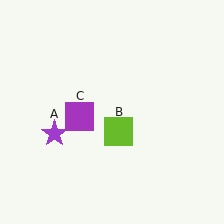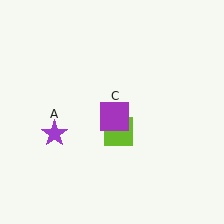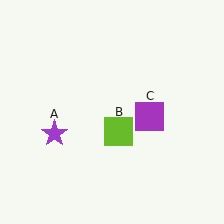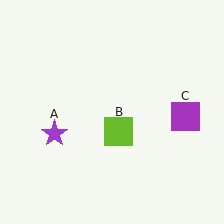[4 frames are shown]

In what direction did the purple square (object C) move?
The purple square (object C) moved right.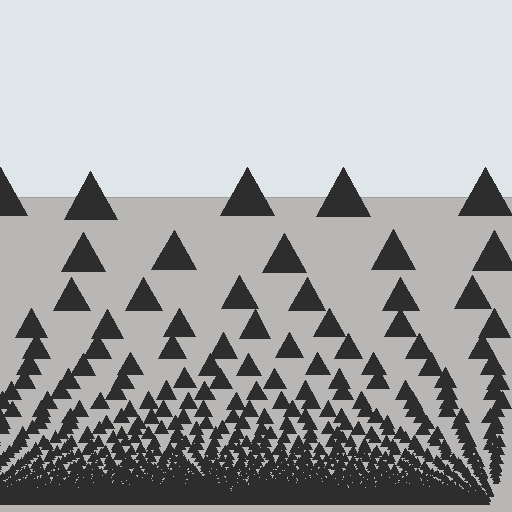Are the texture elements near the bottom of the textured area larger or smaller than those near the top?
Smaller. The gradient is inverted — elements near the bottom are smaller and denser.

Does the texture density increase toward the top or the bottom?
Density increases toward the bottom.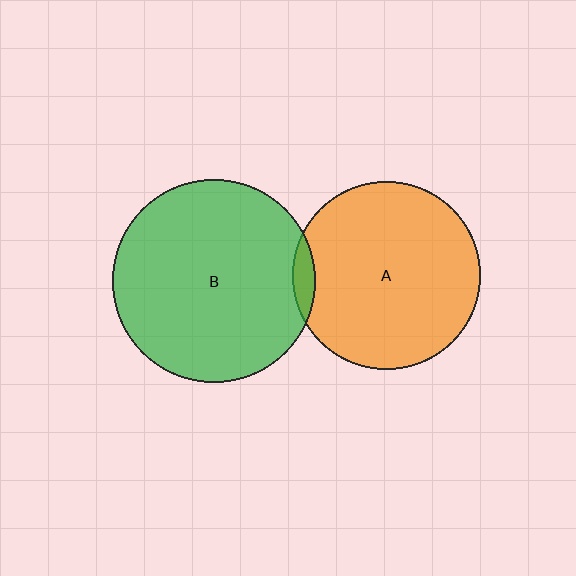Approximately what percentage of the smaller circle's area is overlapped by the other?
Approximately 5%.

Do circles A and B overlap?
Yes.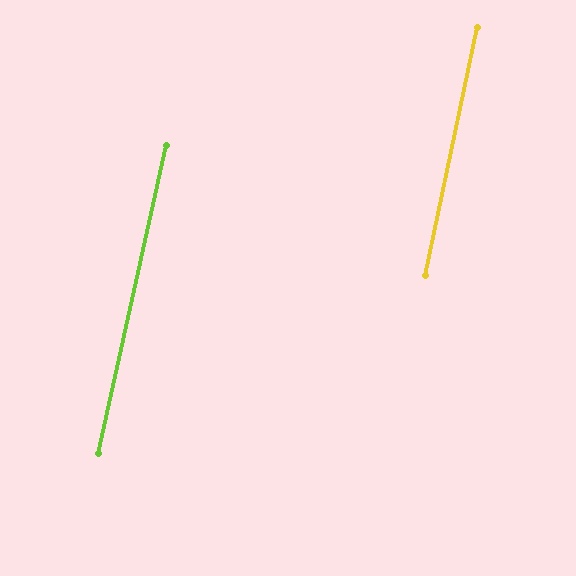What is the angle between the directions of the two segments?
Approximately 1 degree.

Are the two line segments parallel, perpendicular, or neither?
Parallel — their directions differ by only 0.5°.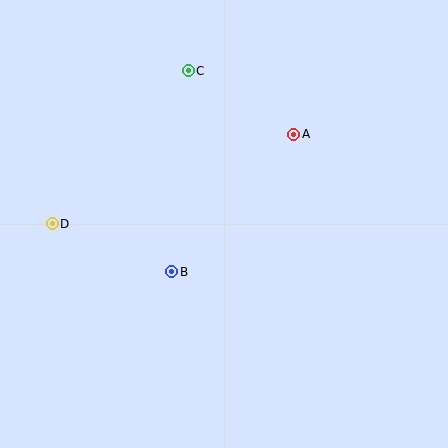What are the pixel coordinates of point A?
Point A is at (294, 134).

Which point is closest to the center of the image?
Point B at (172, 272) is closest to the center.